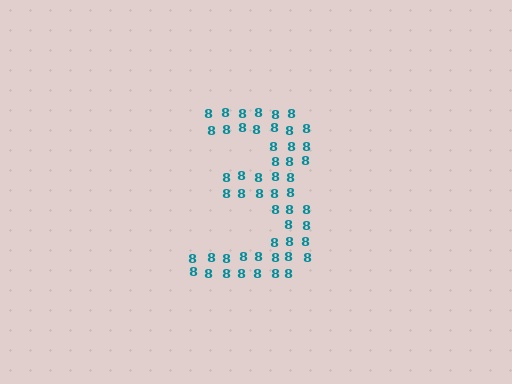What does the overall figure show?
The overall figure shows the digit 3.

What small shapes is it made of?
It is made of small digit 8's.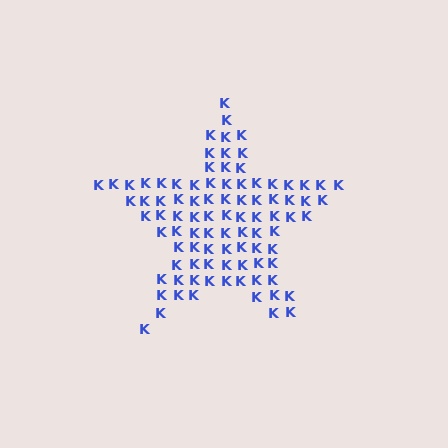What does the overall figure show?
The overall figure shows a star.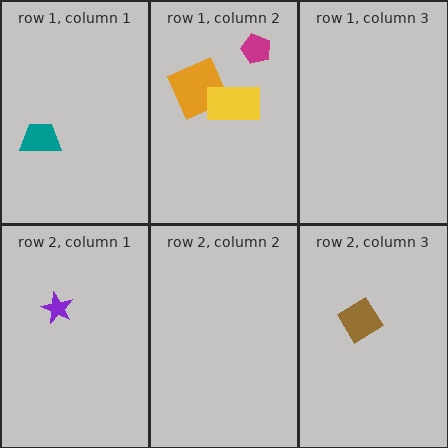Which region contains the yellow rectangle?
The row 1, column 2 region.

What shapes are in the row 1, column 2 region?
The orange square, the yellow rectangle, the magenta pentagon.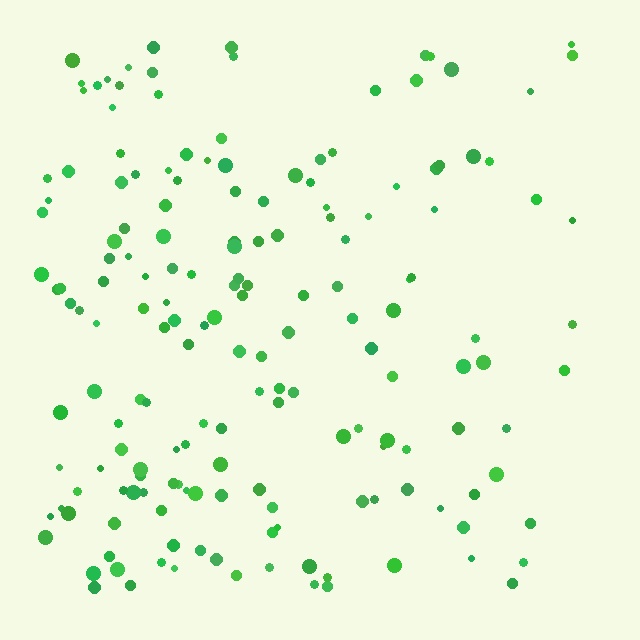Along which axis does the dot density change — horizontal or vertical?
Horizontal.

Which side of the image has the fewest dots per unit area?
The right.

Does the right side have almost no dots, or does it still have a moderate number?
Still a moderate number, just noticeably fewer than the left.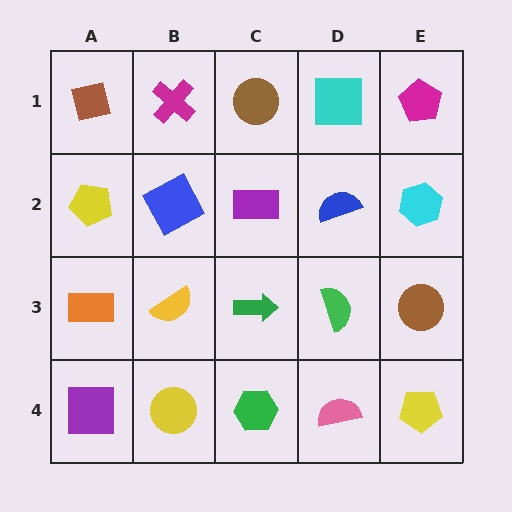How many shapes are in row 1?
5 shapes.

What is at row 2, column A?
A yellow pentagon.